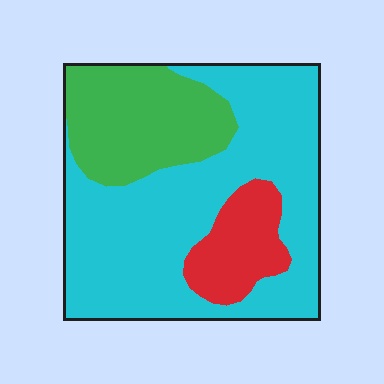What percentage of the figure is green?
Green covers roughly 25% of the figure.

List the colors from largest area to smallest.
From largest to smallest: cyan, green, red.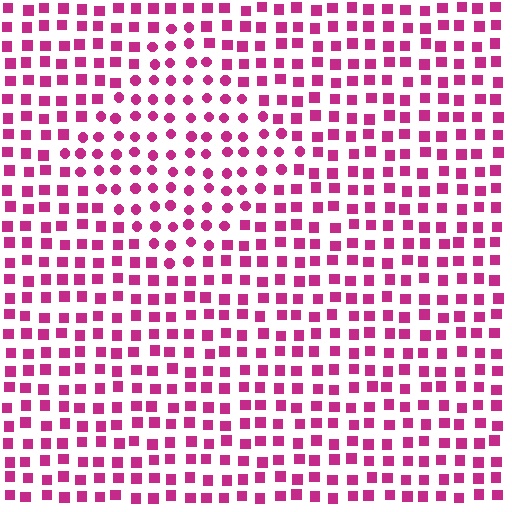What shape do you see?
I see a diamond.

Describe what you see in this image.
The image is filled with small magenta elements arranged in a uniform grid. A diamond-shaped region contains circles, while the surrounding area contains squares. The boundary is defined purely by the change in element shape.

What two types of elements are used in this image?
The image uses circles inside the diamond region and squares outside it.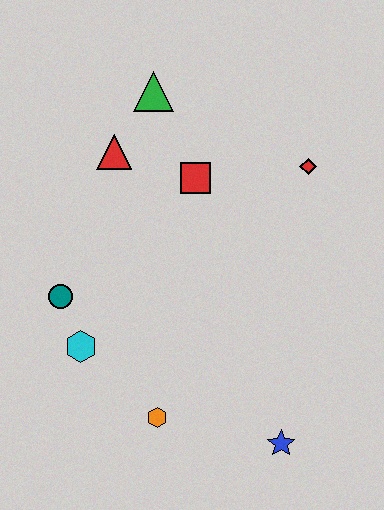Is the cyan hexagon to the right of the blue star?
No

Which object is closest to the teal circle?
The cyan hexagon is closest to the teal circle.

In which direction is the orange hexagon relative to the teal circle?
The orange hexagon is below the teal circle.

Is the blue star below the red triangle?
Yes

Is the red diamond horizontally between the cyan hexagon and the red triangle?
No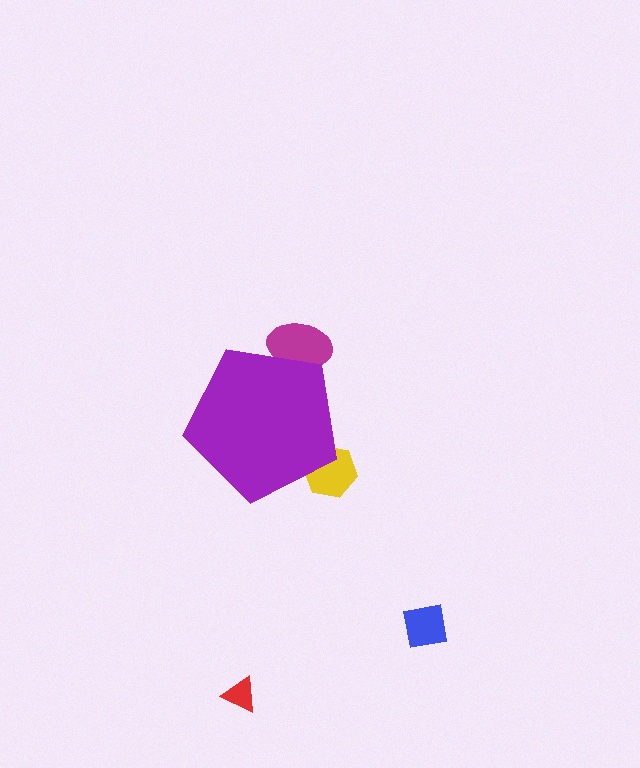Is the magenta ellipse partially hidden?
Yes, the magenta ellipse is partially hidden behind the purple pentagon.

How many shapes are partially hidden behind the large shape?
2 shapes are partially hidden.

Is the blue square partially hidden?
No, the blue square is fully visible.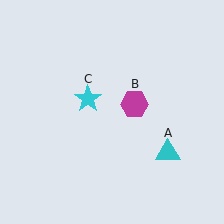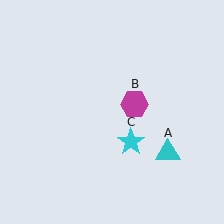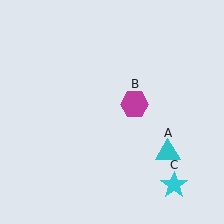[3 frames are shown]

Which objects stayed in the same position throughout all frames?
Cyan triangle (object A) and magenta hexagon (object B) remained stationary.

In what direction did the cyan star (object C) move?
The cyan star (object C) moved down and to the right.